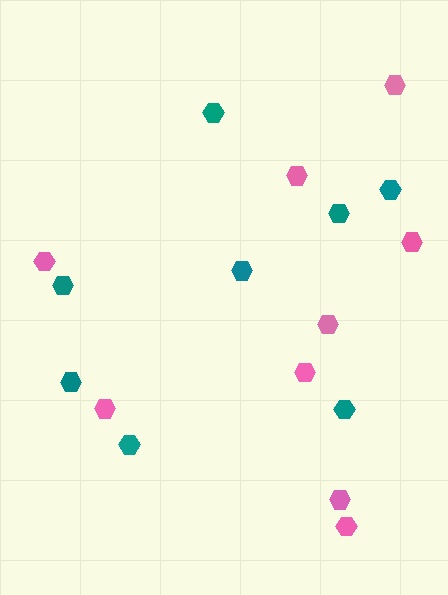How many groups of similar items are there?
There are 2 groups: one group of pink hexagons (9) and one group of teal hexagons (8).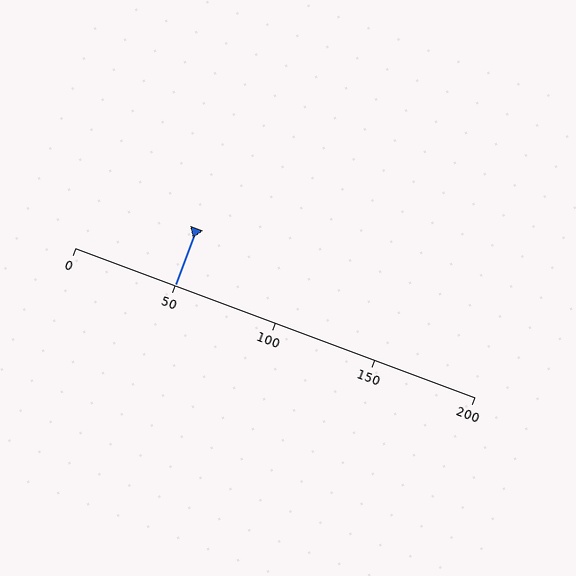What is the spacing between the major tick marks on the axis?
The major ticks are spaced 50 apart.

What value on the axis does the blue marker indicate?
The marker indicates approximately 50.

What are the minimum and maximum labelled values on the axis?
The axis runs from 0 to 200.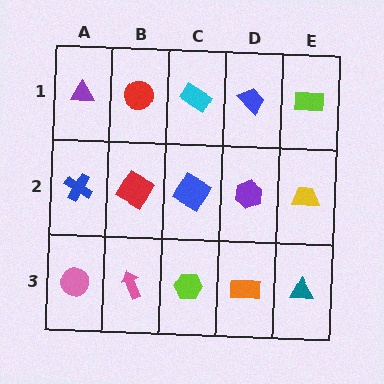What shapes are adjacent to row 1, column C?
A blue square (row 2, column C), a red circle (row 1, column B), a blue trapezoid (row 1, column D).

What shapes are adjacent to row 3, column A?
A blue cross (row 2, column A), a pink arrow (row 3, column B).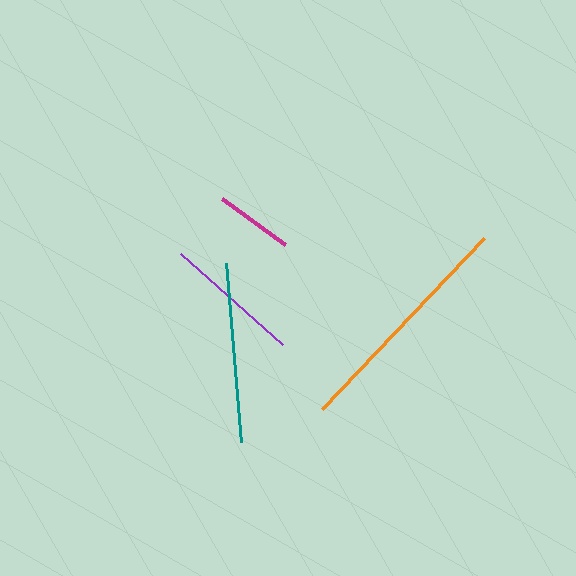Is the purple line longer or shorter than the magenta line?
The purple line is longer than the magenta line.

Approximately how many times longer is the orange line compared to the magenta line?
The orange line is approximately 3.0 times the length of the magenta line.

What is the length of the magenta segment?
The magenta segment is approximately 78 pixels long.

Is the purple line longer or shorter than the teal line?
The teal line is longer than the purple line.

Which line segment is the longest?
The orange line is the longest at approximately 235 pixels.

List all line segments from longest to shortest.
From longest to shortest: orange, teal, purple, magenta.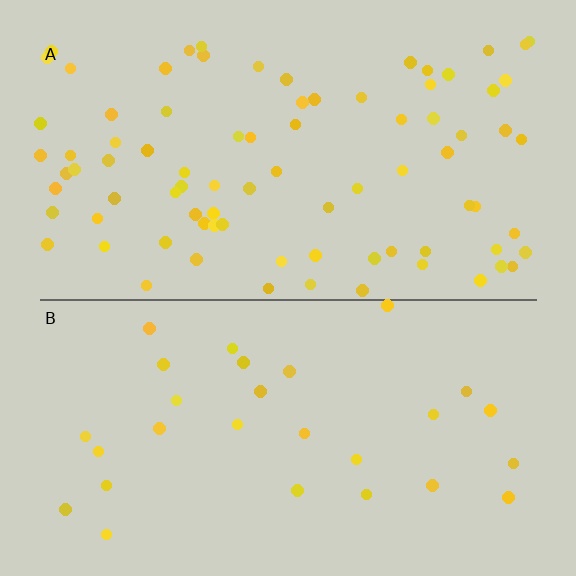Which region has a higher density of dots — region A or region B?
A (the top).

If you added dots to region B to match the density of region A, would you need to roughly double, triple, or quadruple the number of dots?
Approximately triple.